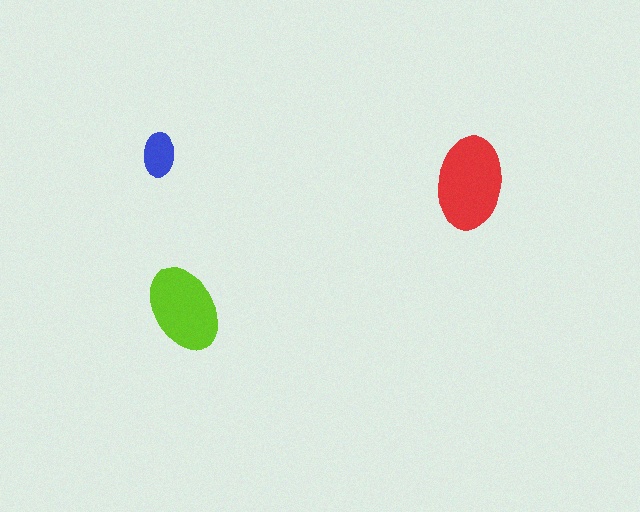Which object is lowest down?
The lime ellipse is bottommost.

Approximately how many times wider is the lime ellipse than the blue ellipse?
About 2 times wider.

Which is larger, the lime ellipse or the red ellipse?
The red one.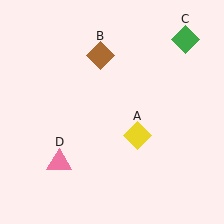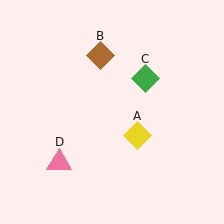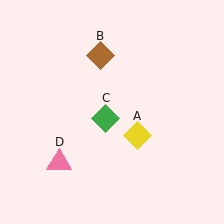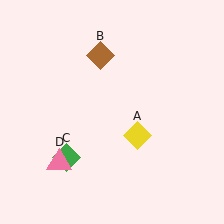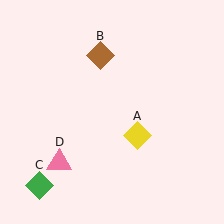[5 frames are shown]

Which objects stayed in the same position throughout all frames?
Yellow diamond (object A) and brown diamond (object B) and pink triangle (object D) remained stationary.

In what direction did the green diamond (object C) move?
The green diamond (object C) moved down and to the left.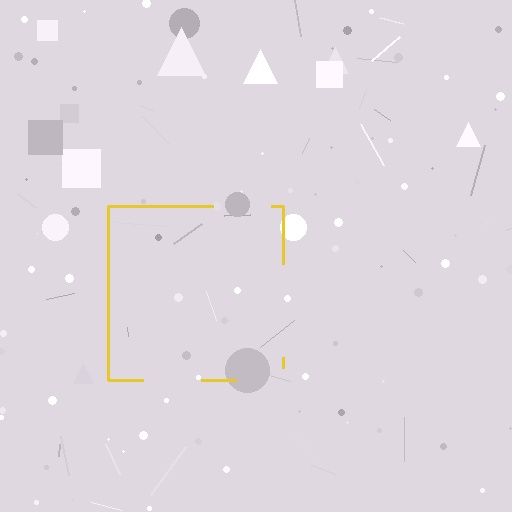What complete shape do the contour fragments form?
The contour fragments form a square.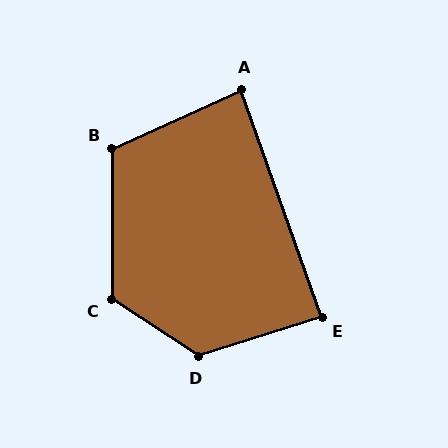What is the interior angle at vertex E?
Approximately 88 degrees (approximately right).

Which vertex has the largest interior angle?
D, at approximately 129 degrees.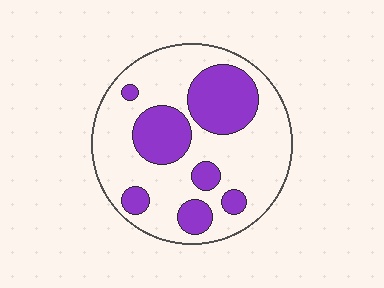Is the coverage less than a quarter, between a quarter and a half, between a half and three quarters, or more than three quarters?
Between a quarter and a half.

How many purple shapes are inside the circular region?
7.